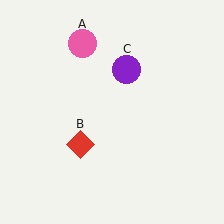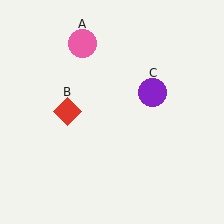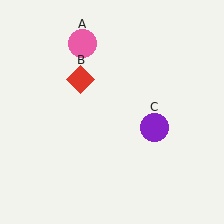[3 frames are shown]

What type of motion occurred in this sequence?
The red diamond (object B), purple circle (object C) rotated clockwise around the center of the scene.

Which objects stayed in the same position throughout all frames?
Pink circle (object A) remained stationary.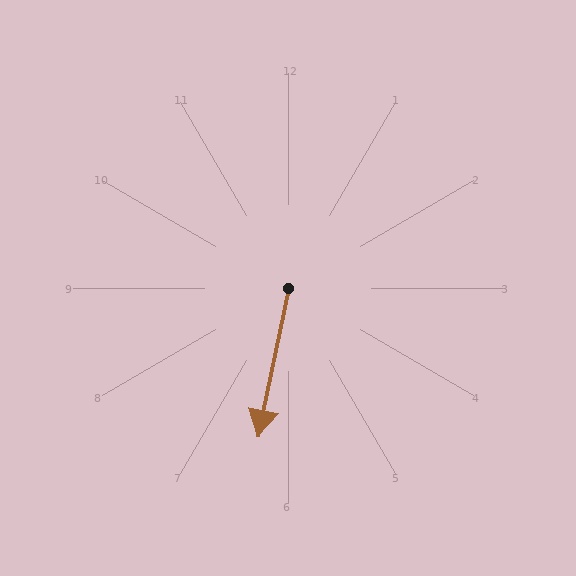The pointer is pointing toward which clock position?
Roughly 6 o'clock.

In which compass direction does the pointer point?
South.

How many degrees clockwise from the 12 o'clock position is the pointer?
Approximately 191 degrees.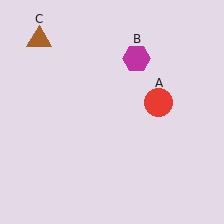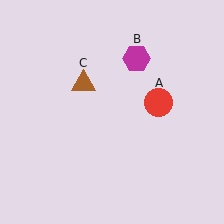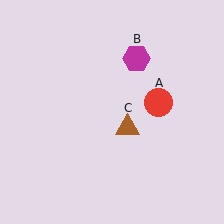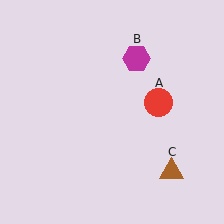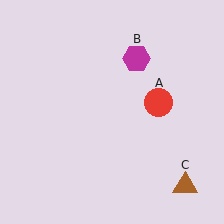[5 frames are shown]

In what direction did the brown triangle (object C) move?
The brown triangle (object C) moved down and to the right.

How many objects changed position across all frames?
1 object changed position: brown triangle (object C).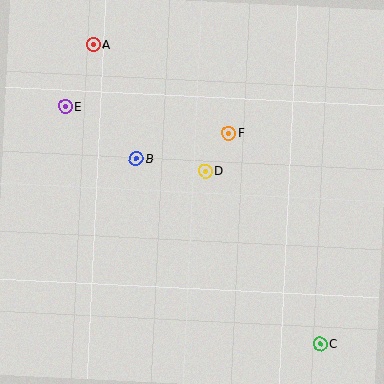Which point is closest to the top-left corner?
Point A is closest to the top-left corner.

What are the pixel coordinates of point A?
Point A is at (93, 44).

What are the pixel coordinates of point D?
Point D is at (205, 171).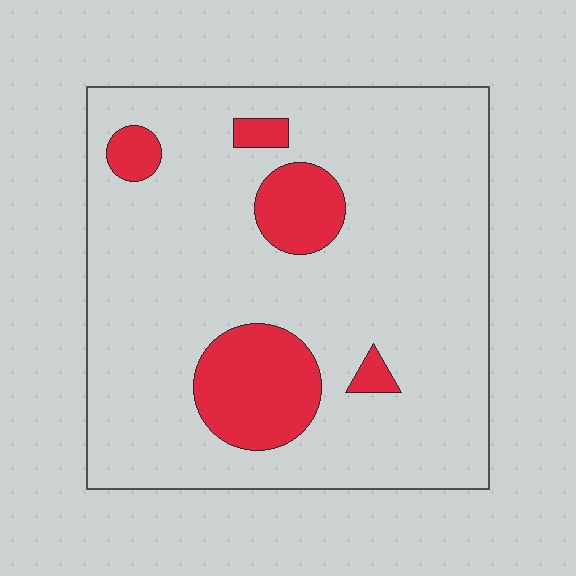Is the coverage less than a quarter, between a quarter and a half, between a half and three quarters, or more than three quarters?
Less than a quarter.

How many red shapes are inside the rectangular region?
5.